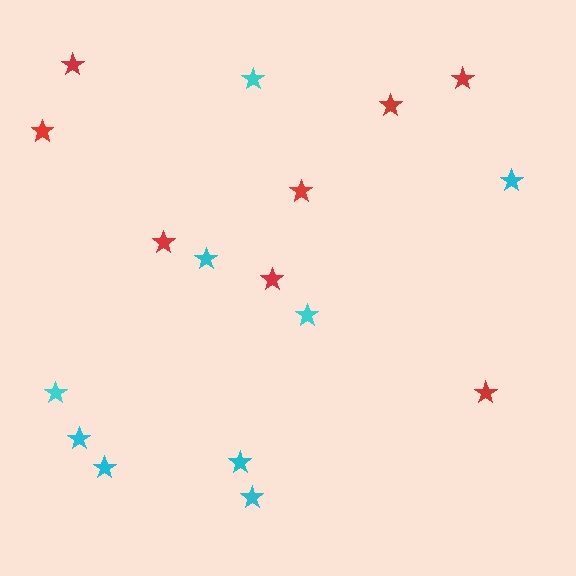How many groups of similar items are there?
There are 2 groups: one group of red stars (8) and one group of cyan stars (9).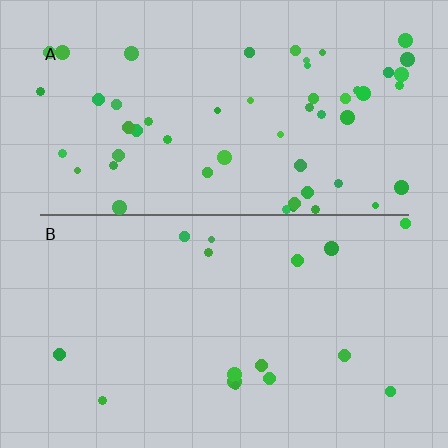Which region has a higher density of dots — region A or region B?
A (the top).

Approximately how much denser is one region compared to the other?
Approximately 3.4× — region A over region B.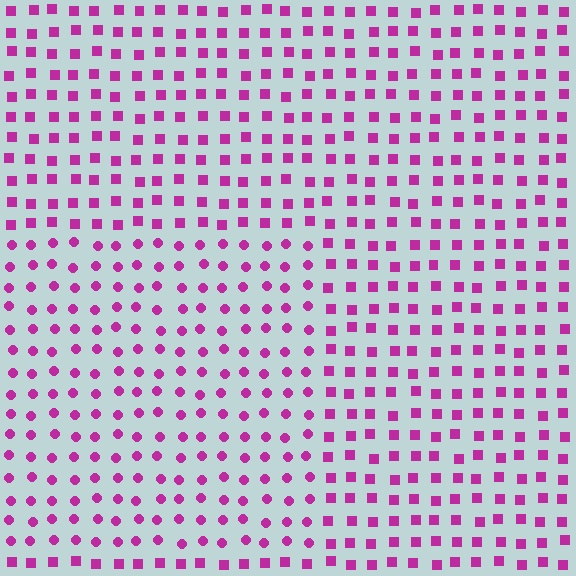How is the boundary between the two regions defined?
The boundary is defined by a change in element shape: circles inside vs. squares outside. All elements share the same color and spacing.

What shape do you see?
I see a rectangle.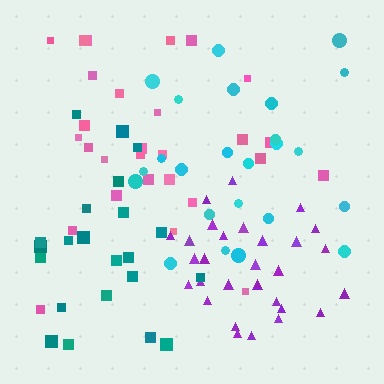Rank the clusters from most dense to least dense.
purple, teal, pink, cyan.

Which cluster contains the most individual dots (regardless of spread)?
Purple (30).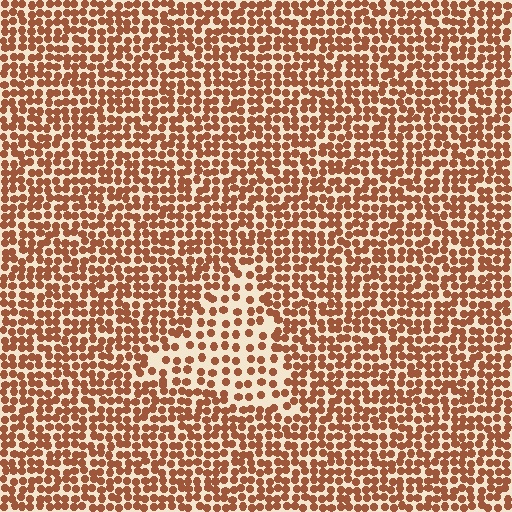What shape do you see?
I see a triangle.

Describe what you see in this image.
The image contains small brown elements arranged at two different densities. A triangle-shaped region is visible where the elements are less densely packed than the surrounding area.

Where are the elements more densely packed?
The elements are more densely packed outside the triangle boundary.